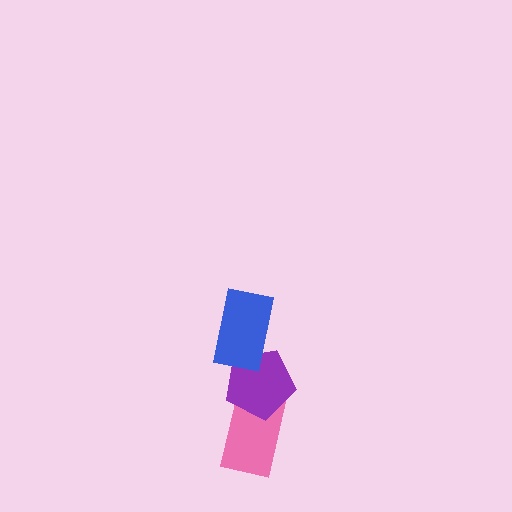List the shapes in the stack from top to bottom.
From top to bottom: the blue rectangle, the purple pentagon, the pink rectangle.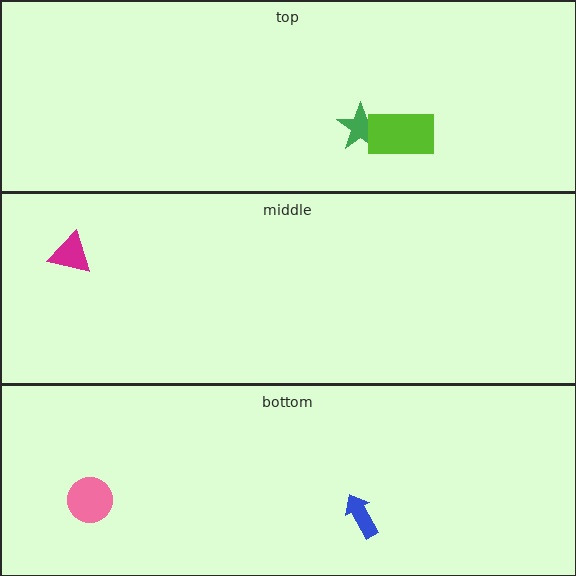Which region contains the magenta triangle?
The middle region.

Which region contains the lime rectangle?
The top region.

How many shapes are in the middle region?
1.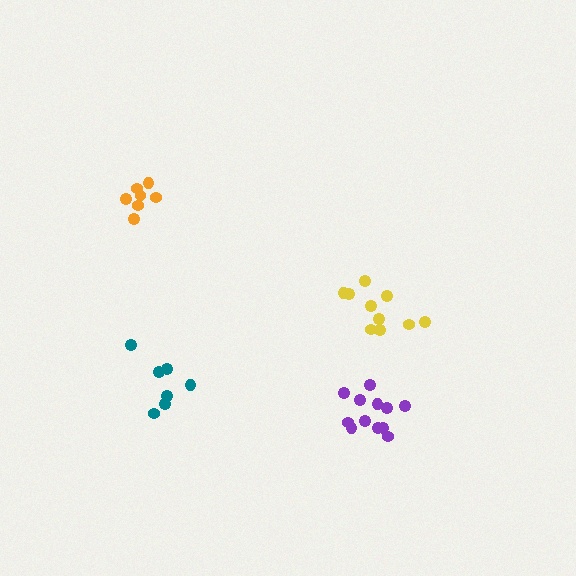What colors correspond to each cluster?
The clusters are colored: yellow, orange, purple, teal.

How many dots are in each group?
Group 1: 10 dots, Group 2: 7 dots, Group 3: 12 dots, Group 4: 7 dots (36 total).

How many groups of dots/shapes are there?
There are 4 groups.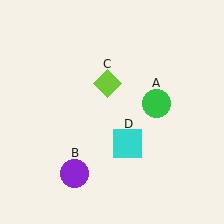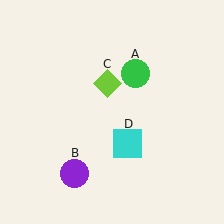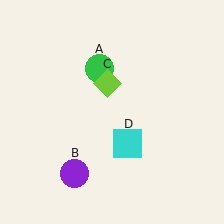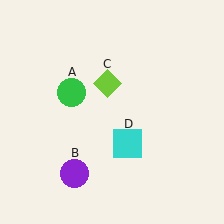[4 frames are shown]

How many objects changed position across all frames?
1 object changed position: green circle (object A).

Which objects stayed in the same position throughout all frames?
Purple circle (object B) and lime diamond (object C) and cyan square (object D) remained stationary.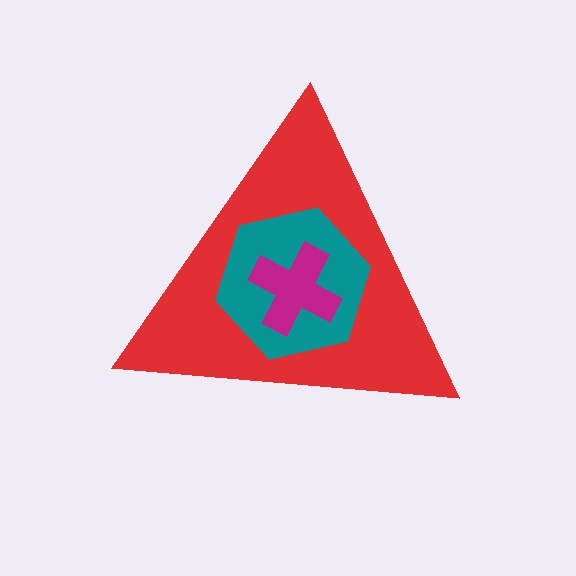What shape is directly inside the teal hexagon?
The magenta cross.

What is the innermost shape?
The magenta cross.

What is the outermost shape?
The red triangle.